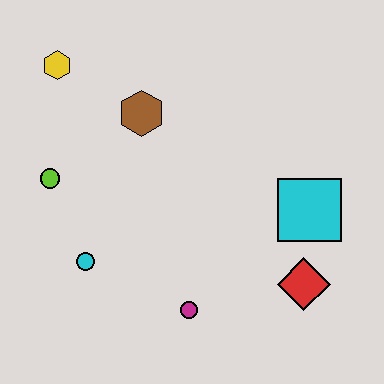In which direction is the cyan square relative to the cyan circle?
The cyan square is to the right of the cyan circle.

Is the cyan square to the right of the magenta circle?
Yes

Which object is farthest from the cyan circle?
The cyan square is farthest from the cyan circle.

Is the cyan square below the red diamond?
No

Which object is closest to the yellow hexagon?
The brown hexagon is closest to the yellow hexagon.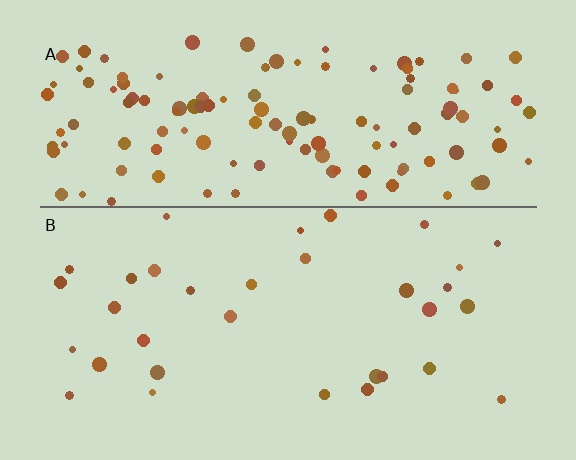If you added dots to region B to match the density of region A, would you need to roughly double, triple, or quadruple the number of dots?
Approximately quadruple.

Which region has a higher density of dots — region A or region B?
A (the top).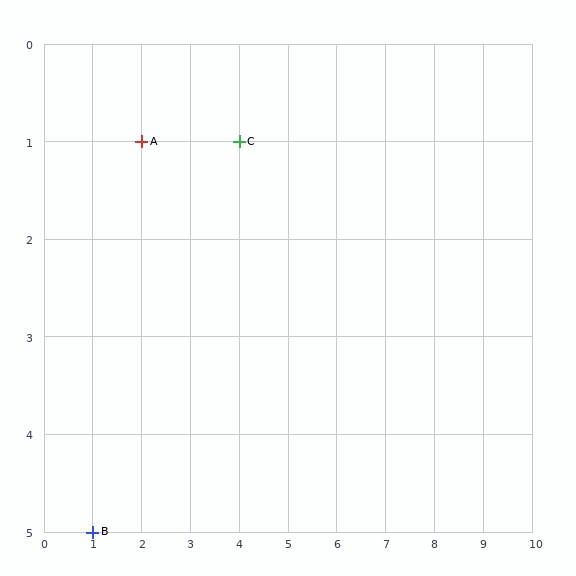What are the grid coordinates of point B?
Point B is at grid coordinates (1, 5).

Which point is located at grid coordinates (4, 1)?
Point C is at (4, 1).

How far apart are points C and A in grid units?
Points C and A are 2 columns apart.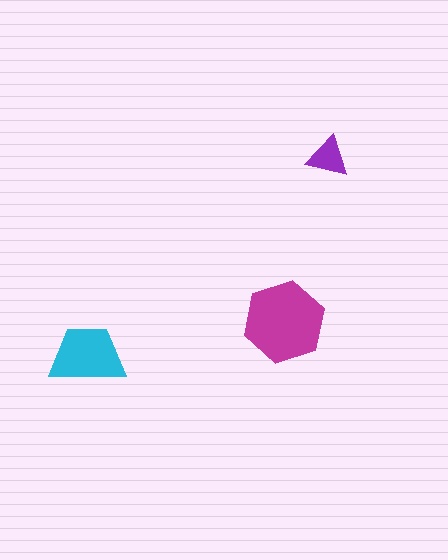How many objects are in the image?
There are 3 objects in the image.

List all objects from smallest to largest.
The purple triangle, the cyan trapezoid, the magenta hexagon.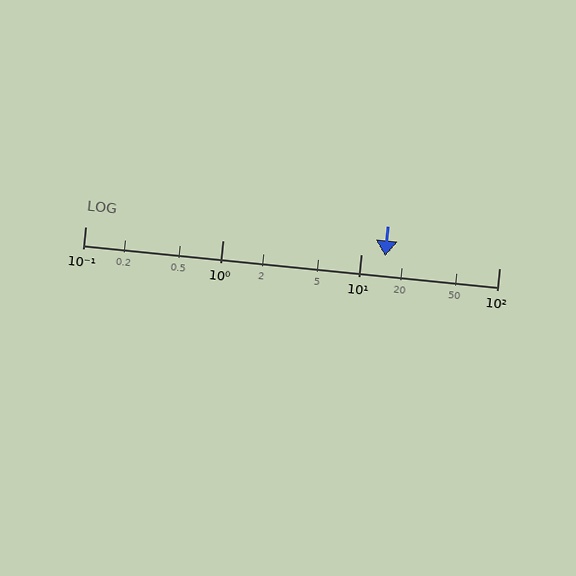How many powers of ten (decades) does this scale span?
The scale spans 3 decades, from 0.1 to 100.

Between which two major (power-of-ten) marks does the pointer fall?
The pointer is between 10 and 100.